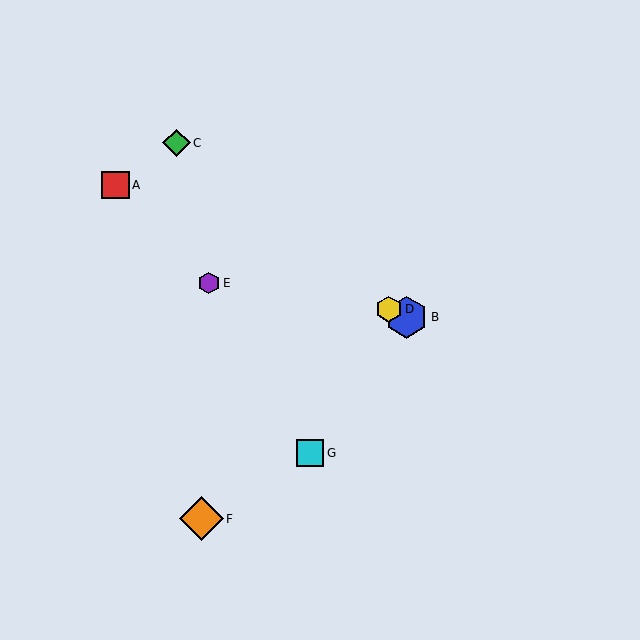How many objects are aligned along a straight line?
3 objects (A, B, D) are aligned along a straight line.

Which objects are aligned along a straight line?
Objects A, B, D are aligned along a straight line.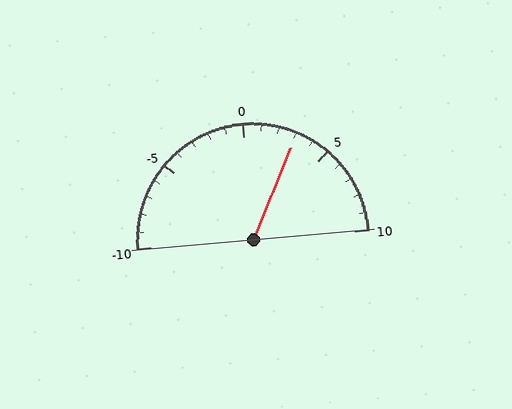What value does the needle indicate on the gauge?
The needle indicates approximately 3.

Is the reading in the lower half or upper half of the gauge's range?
The reading is in the upper half of the range (-10 to 10).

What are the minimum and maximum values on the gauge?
The gauge ranges from -10 to 10.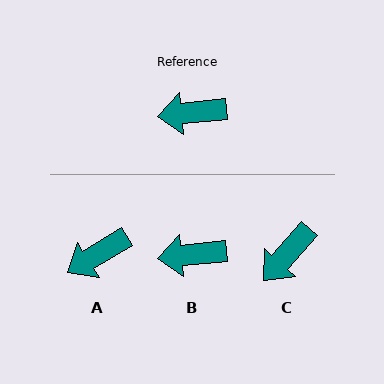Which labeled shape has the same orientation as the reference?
B.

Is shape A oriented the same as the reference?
No, it is off by about 26 degrees.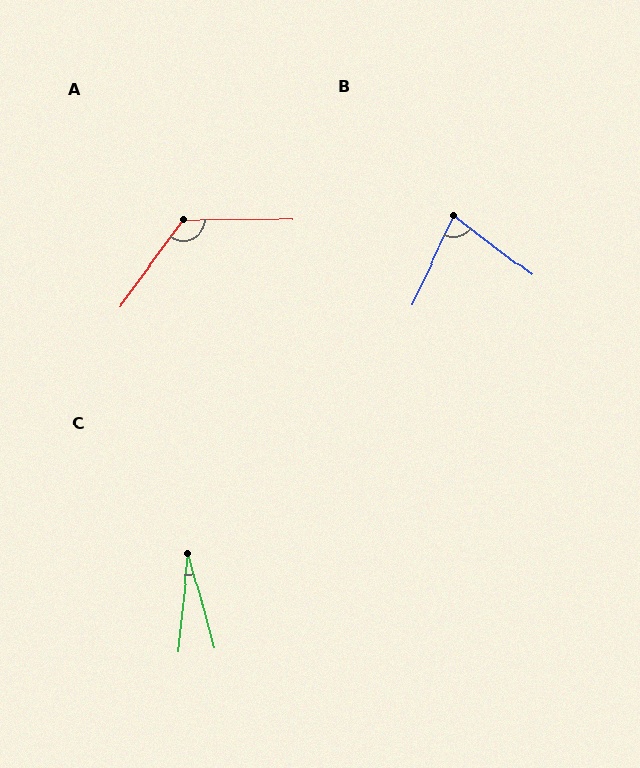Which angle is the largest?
A, at approximately 126 degrees.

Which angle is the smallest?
C, at approximately 21 degrees.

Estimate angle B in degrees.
Approximately 78 degrees.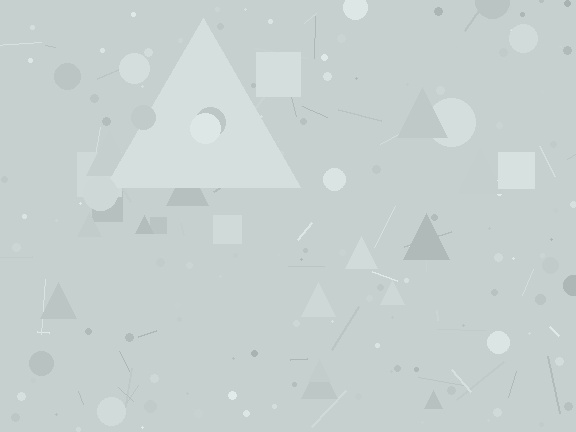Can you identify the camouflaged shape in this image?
The camouflaged shape is a triangle.